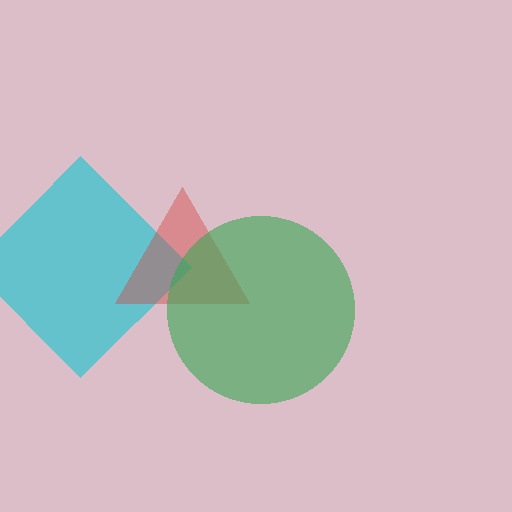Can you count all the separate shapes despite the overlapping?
Yes, there are 3 separate shapes.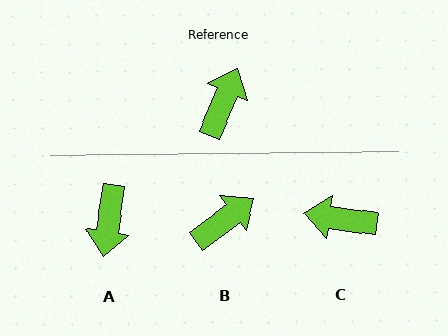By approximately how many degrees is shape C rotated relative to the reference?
Approximately 105 degrees counter-clockwise.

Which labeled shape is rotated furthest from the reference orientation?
A, about 166 degrees away.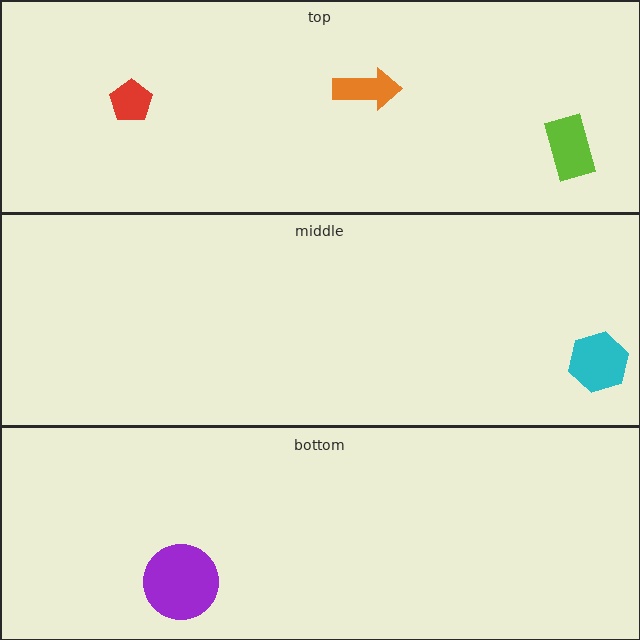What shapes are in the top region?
The lime rectangle, the orange arrow, the red pentagon.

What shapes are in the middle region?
The cyan hexagon.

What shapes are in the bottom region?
The purple circle.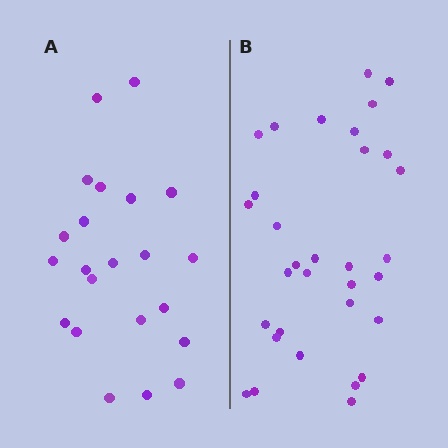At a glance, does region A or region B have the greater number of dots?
Region B (the right region) has more dots.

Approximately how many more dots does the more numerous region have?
Region B has roughly 10 or so more dots than region A.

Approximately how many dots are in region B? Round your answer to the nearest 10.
About 30 dots. (The exact count is 32, which rounds to 30.)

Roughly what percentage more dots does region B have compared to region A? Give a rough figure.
About 45% more.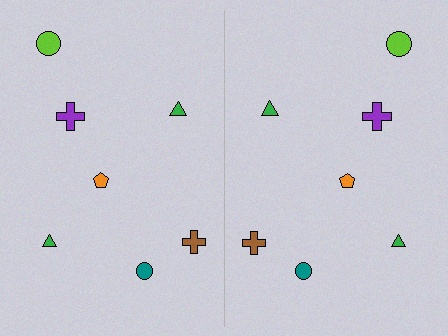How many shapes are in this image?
There are 14 shapes in this image.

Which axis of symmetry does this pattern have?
The pattern has a vertical axis of symmetry running through the center of the image.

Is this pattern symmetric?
Yes, this pattern has bilateral (reflection) symmetry.